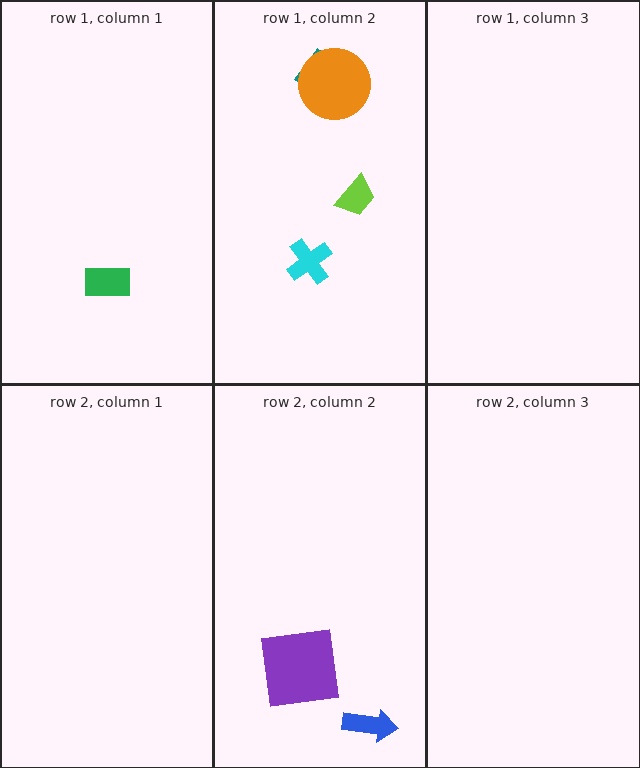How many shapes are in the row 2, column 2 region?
2.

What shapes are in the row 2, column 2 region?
The purple square, the blue arrow.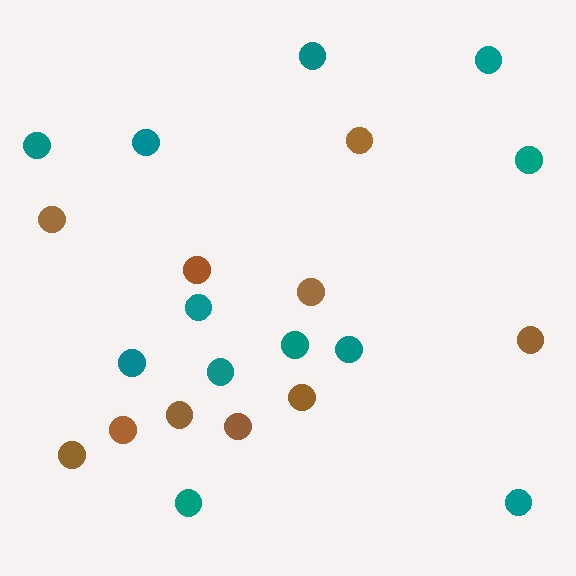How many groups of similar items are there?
There are 2 groups: one group of brown circles (10) and one group of teal circles (12).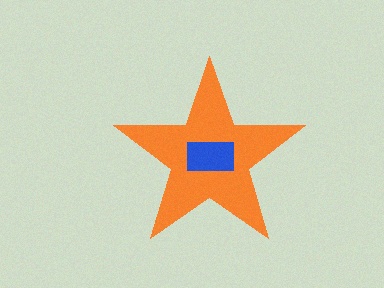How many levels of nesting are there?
2.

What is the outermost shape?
The orange star.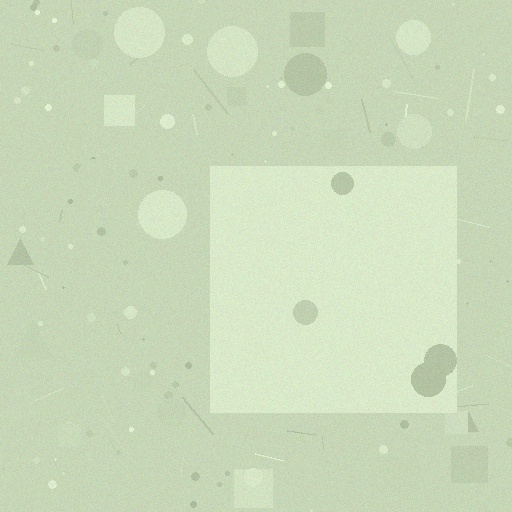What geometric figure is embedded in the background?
A square is embedded in the background.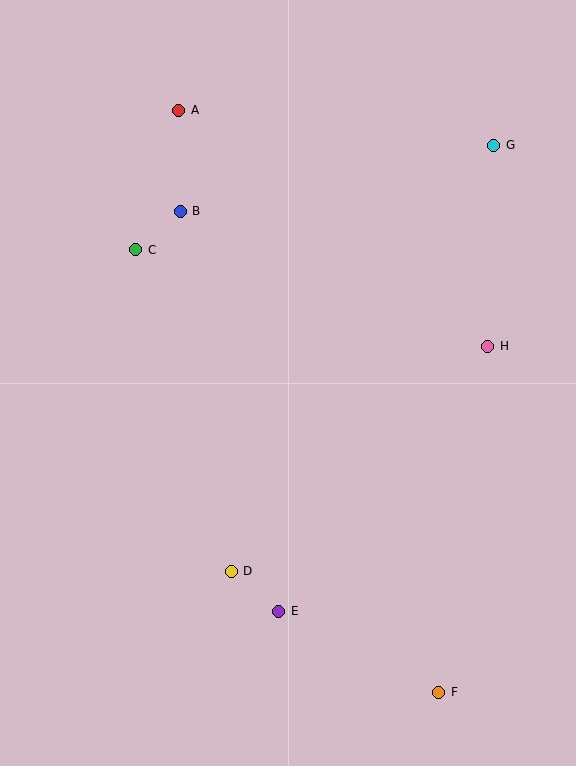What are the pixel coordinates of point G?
Point G is at (494, 145).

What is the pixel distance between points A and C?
The distance between A and C is 146 pixels.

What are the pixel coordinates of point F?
Point F is at (439, 692).